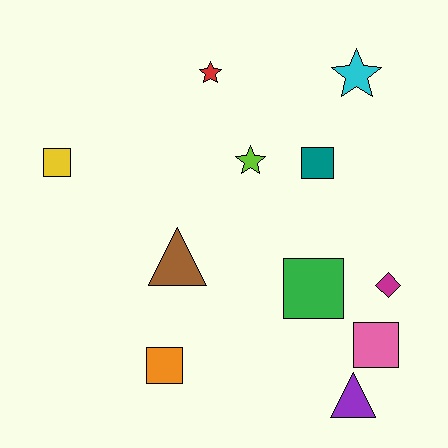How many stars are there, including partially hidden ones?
There are 3 stars.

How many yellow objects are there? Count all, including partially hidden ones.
There is 1 yellow object.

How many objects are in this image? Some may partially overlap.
There are 11 objects.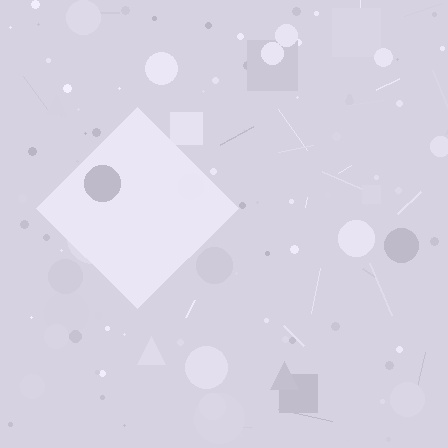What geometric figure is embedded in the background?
A diamond is embedded in the background.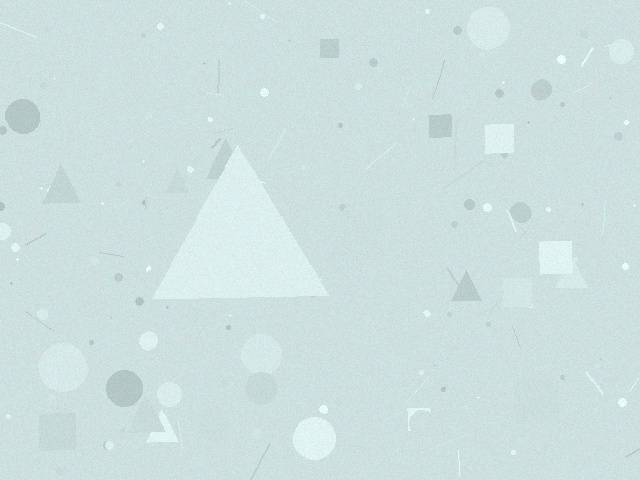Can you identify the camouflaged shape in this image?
The camouflaged shape is a triangle.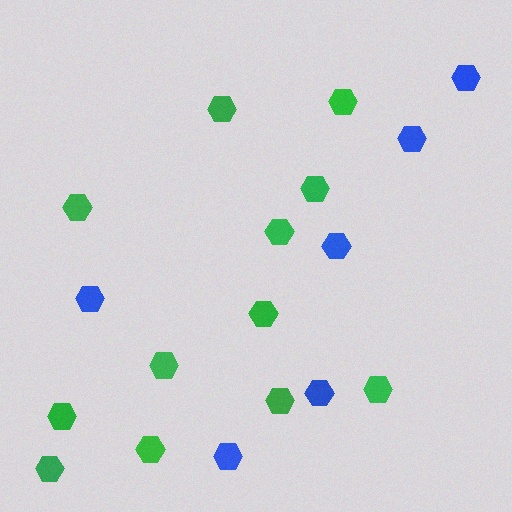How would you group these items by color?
There are 2 groups: one group of blue hexagons (6) and one group of green hexagons (12).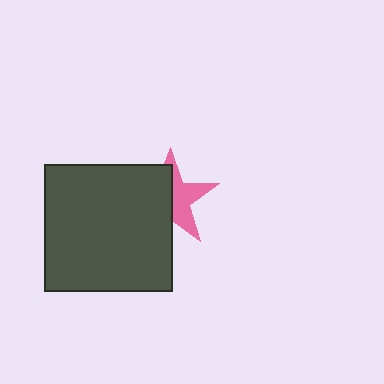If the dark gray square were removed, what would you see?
You would see the complete pink star.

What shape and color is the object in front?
The object in front is a dark gray square.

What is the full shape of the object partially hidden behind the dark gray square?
The partially hidden object is a pink star.